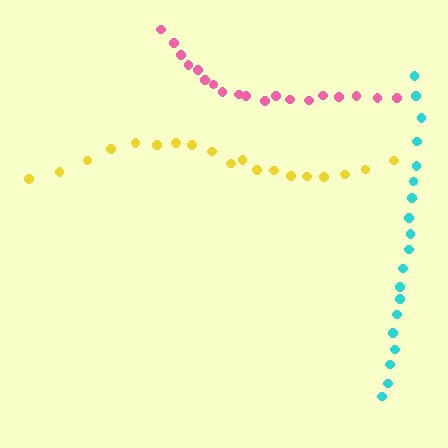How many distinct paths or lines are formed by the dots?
There are 3 distinct paths.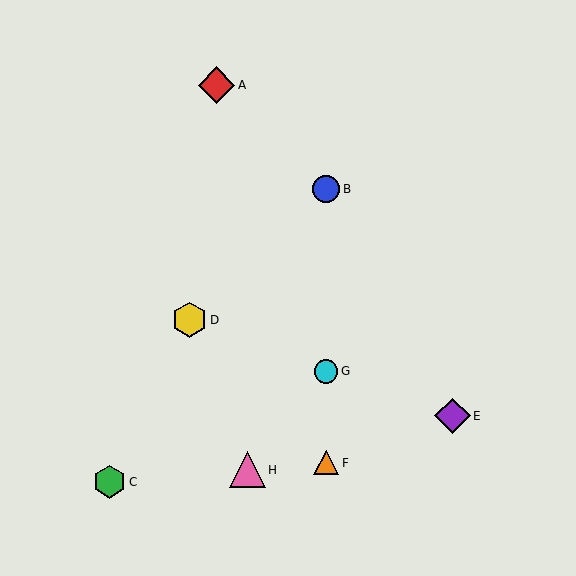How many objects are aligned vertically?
3 objects (B, F, G) are aligned vertically.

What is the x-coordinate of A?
Object A is at x≈217.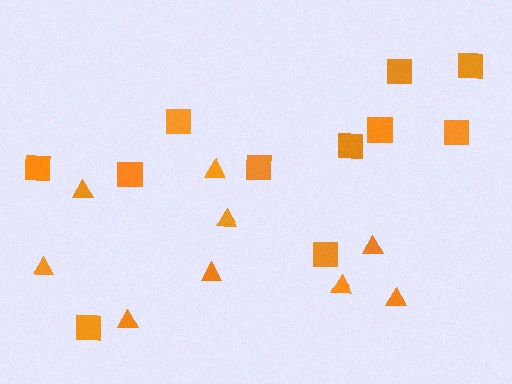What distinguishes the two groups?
There are 2 groups: one group of squares (11) and one group of triangles (9).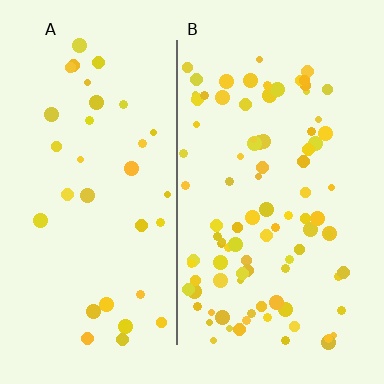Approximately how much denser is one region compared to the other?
Approximately 2.6× — region B over region A.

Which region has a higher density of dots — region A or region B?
B (the right).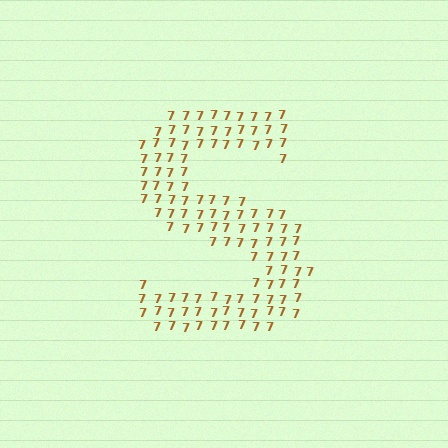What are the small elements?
The small elements are digit 7's.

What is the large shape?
The large shape is the letter S.